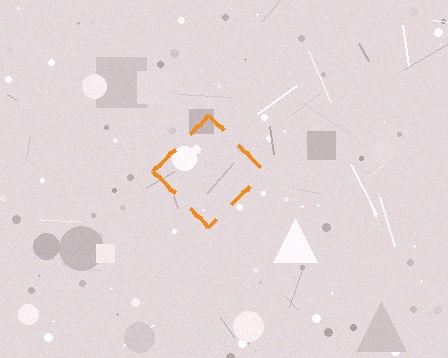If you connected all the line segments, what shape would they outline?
They would outline a diamond.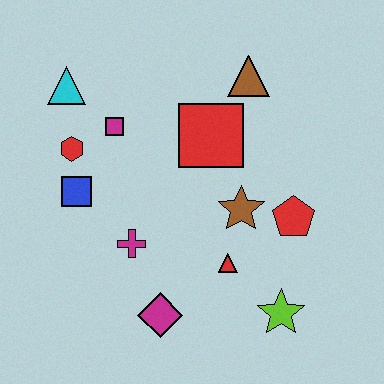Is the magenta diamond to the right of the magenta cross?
Yes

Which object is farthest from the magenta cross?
The brown triangle is farthest from the magenta cross.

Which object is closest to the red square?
The brown triangle is closest to the red square.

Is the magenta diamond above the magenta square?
No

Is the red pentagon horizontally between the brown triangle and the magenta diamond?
No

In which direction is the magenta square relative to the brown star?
The magenta square is to the left of the brown star.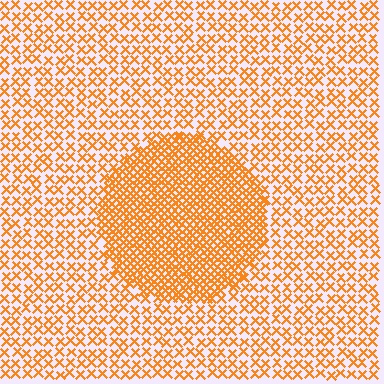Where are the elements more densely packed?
The elements are more densely packed inside the circle boundary.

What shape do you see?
I see a circle.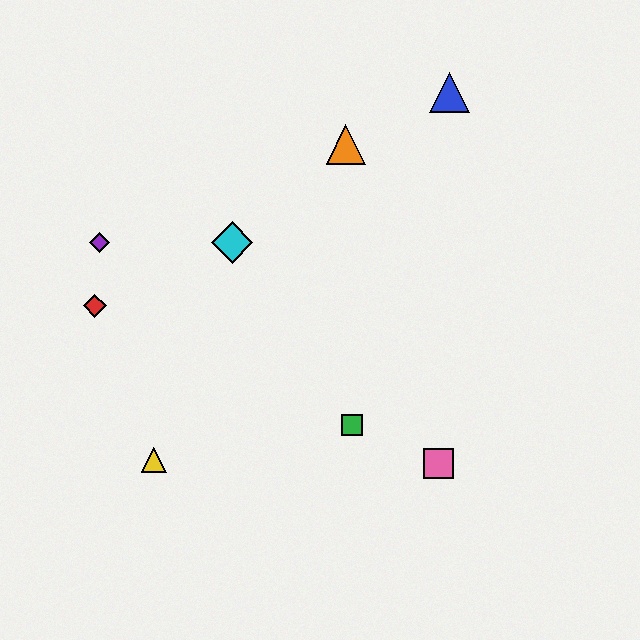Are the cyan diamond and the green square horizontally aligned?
No, the cyan diamond is at y≈242 and the green square is at y≈425.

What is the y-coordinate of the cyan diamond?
The cyan diamond is at y≈242.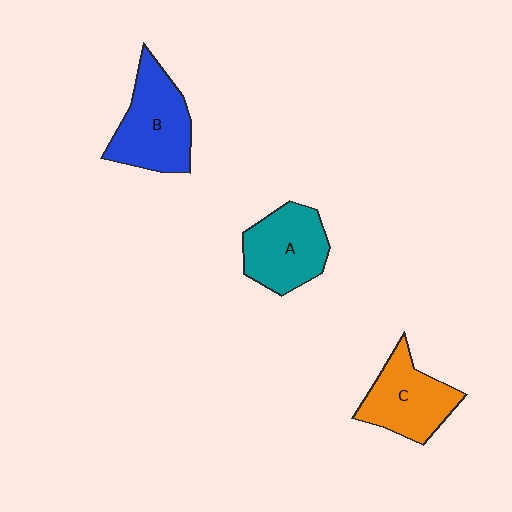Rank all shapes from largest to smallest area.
From largest to smallest: B (blue), A (teal), C (orange).